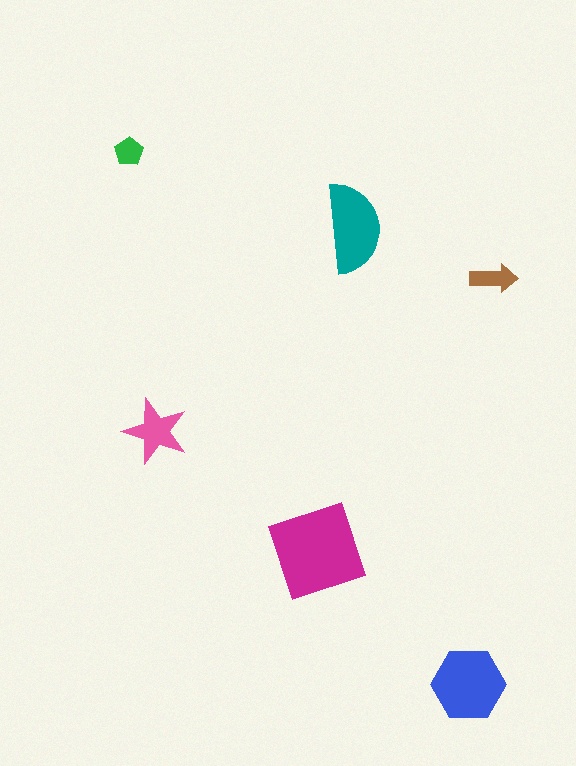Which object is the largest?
The magenta diamond.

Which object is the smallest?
The green pentagon.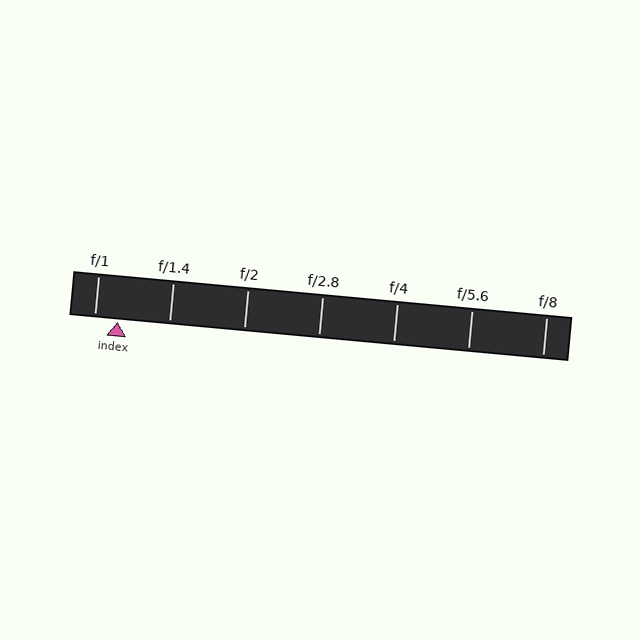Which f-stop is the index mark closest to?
The index mark is closest to f/1.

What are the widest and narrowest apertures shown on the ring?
The widest aperture shown is f/1 and the narrowest is f/8.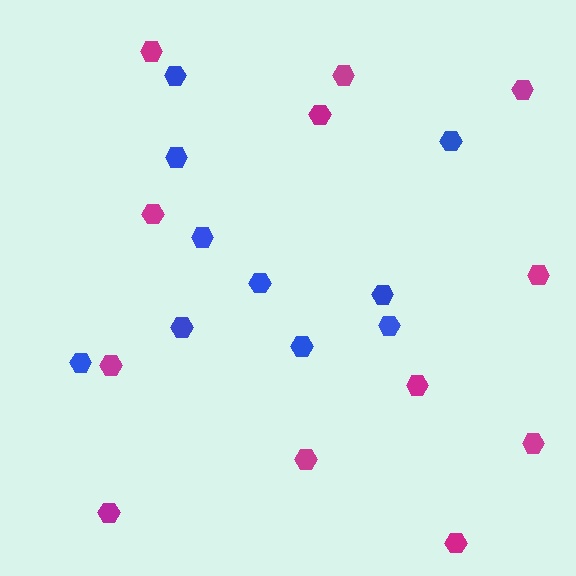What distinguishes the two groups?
There are 2 groups: one group of blue hexagons (10) and one group of magenta hexagons (12).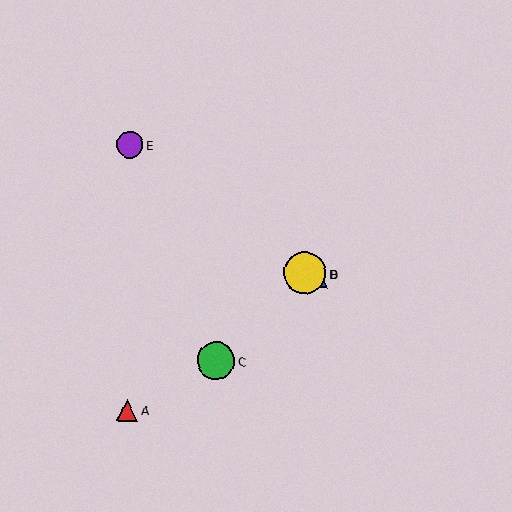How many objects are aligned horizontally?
2 objects (B, D) are aligned horizontally.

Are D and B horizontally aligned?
Yes, both are at y≈273.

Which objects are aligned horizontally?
Objects B, D are aligned horizontally.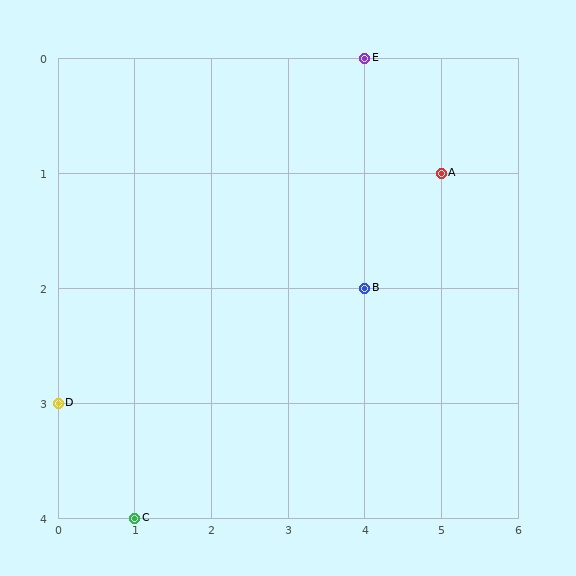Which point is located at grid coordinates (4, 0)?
Point E is at (4, 0).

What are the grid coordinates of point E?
Point E is at grid coordinates (4, 0).